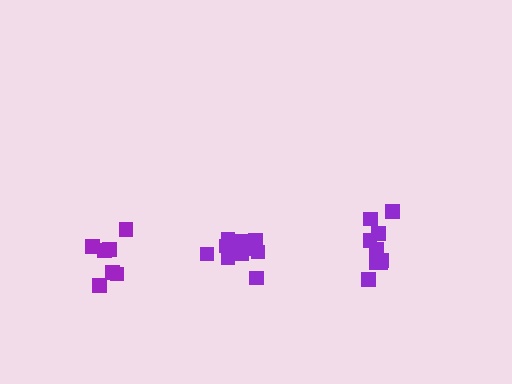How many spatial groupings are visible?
There are 3 spatial groupings.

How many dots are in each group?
Group 1: 9 dots, Group 2: 11 dots, Group 3: 7 dots (27 total).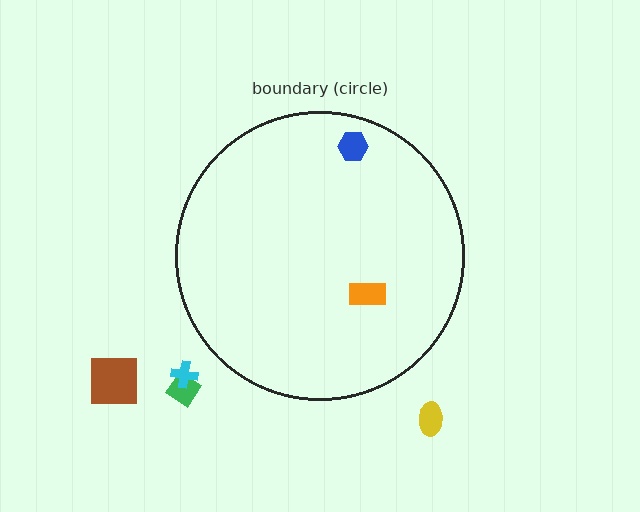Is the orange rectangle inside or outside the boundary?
Inside.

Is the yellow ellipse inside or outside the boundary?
Outside.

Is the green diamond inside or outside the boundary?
Outside.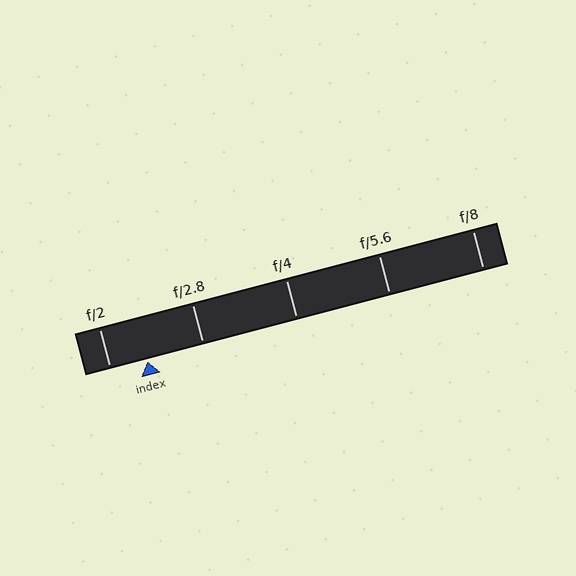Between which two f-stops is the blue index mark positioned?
The index mark is between f/2 and f/2.8.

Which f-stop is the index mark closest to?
The index mark is closest to f/2.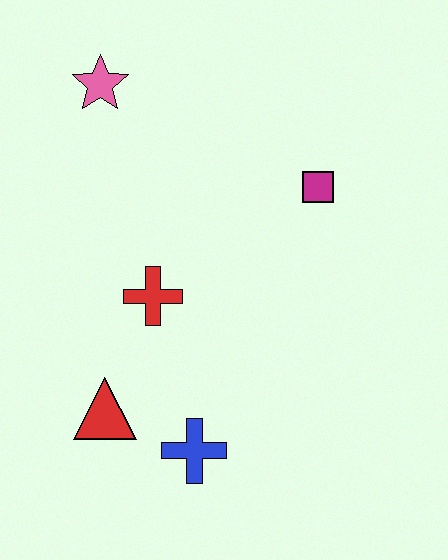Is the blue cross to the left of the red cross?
No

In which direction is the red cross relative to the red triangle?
The red cross is above the red triangle.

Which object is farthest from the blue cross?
The pink star is farthest from the blue cross.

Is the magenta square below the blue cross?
No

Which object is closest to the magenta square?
The red cross is closest to the magenta square.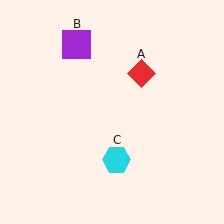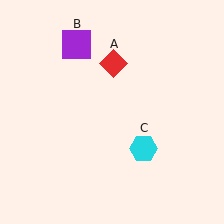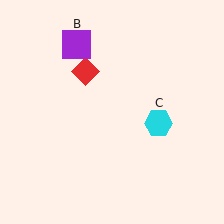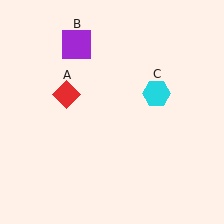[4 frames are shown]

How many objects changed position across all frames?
2 objects changed position: red diamond (object A), cyan hexagon (object C).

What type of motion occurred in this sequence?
The red diamond (object A), cyan hexagon (object C) rotated counterclockwise around the center of the scene.